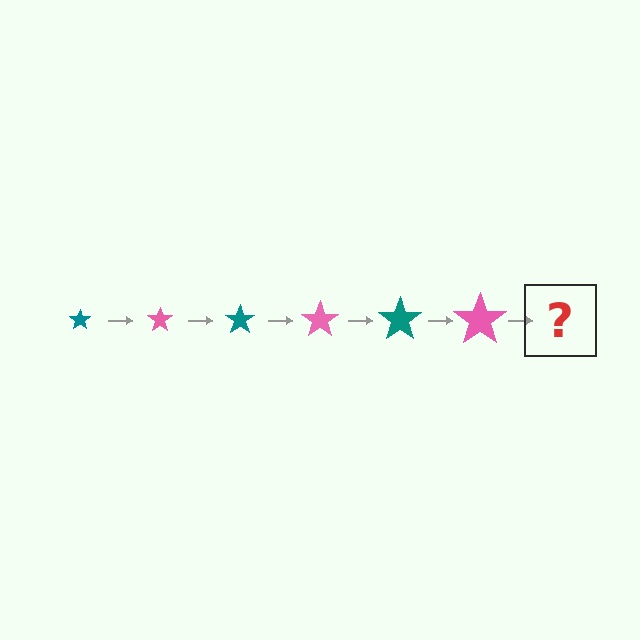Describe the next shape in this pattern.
It should be a teal star, larger than the previous one.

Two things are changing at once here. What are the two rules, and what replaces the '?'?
The two rules are that the star grows larger each step and the color cycles through teal and pink. The '?' should be a teal star, larger than the previous one.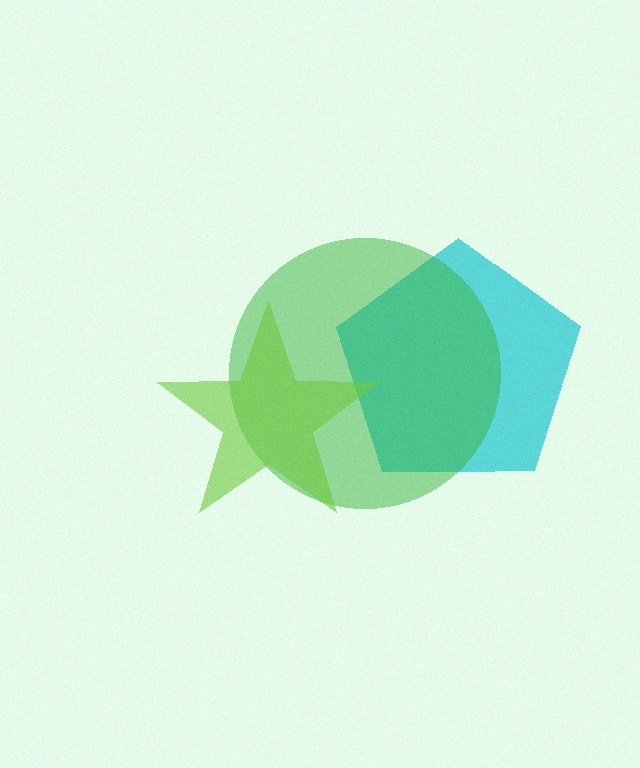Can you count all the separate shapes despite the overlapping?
Yes, there are 3 separate shapes.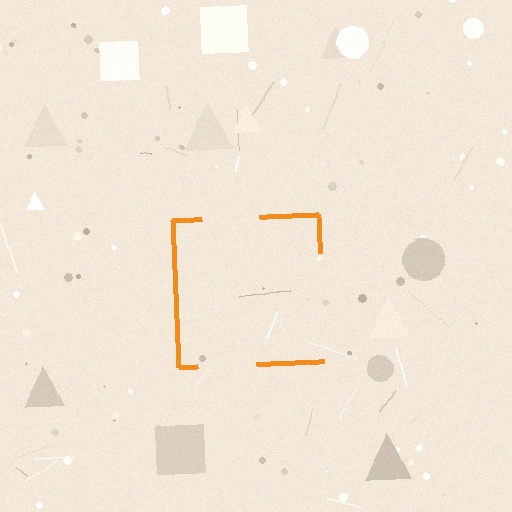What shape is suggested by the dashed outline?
The dashed outline suggests a square.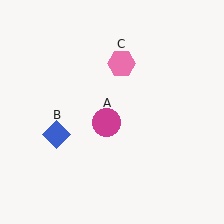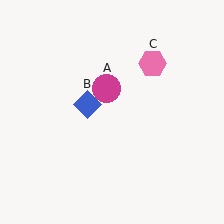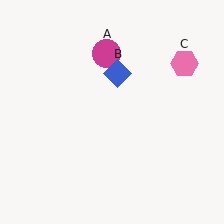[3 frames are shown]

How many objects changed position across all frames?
3 objects changed position: magenta circle (object A), blue diamond (object B), pink hexagon (object C).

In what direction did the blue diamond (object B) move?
The blue diamond (object B) moved up and to the right.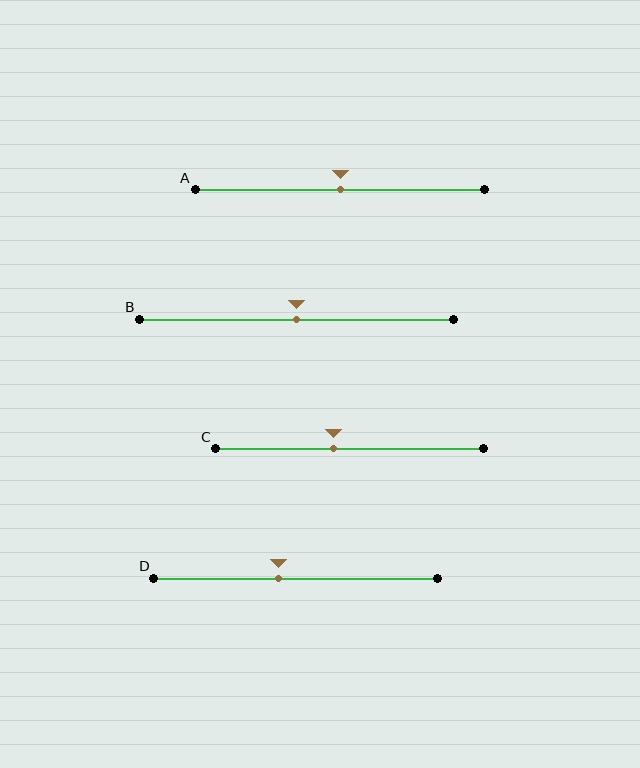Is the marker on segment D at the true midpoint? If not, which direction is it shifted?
No, the marker on segment D is shifted to the left by about 6% of the segment length.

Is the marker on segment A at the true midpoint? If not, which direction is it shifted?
Yes, the marker on segment A is at the true midpoint.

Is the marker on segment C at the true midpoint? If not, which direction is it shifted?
No, the marker on segment C is shifted to the left by about 6% of the segment length.